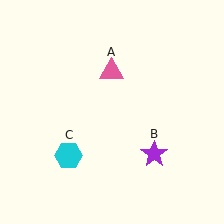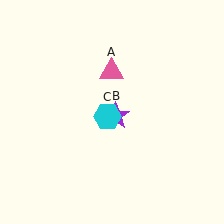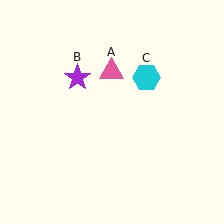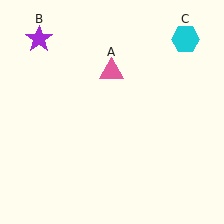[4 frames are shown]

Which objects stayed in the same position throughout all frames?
Pink triangle (object A) remained stationary.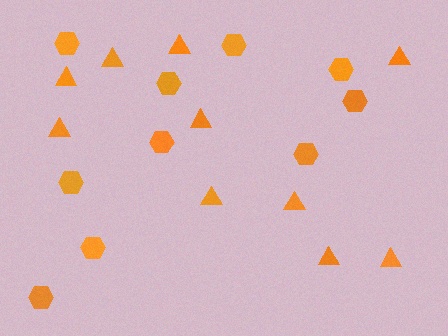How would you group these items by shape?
There are 2 groups: one group of triangles (10) and one group of hexagons (10).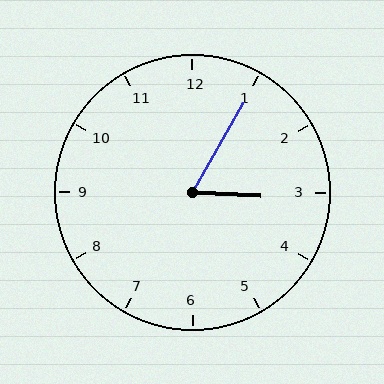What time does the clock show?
3:05.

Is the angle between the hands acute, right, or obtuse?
It is acute.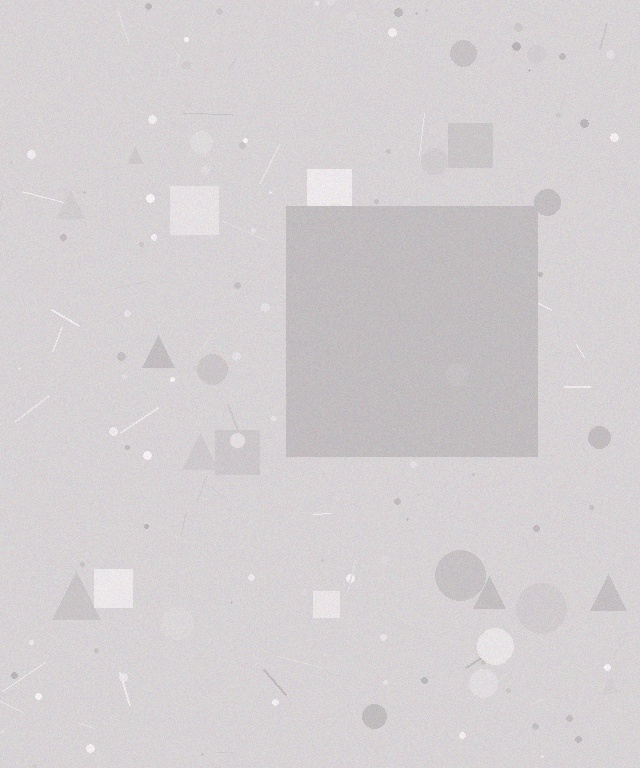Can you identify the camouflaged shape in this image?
The camouflaged shape is a square.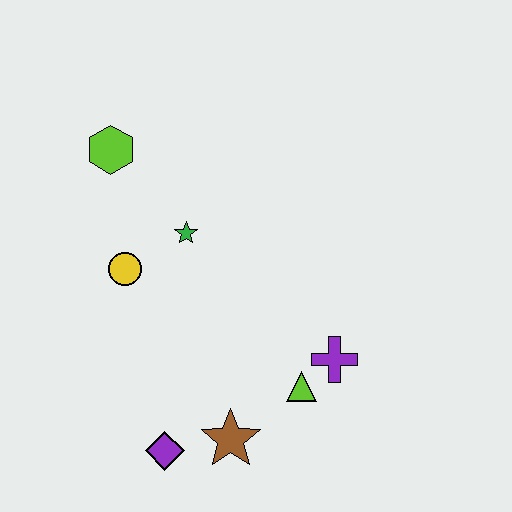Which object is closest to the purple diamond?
The brown star is closest to the purple diamond.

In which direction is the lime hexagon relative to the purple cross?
The lime hexagon is to the left of the purple cross.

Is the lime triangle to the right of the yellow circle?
Yes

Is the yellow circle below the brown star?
No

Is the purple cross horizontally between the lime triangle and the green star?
No